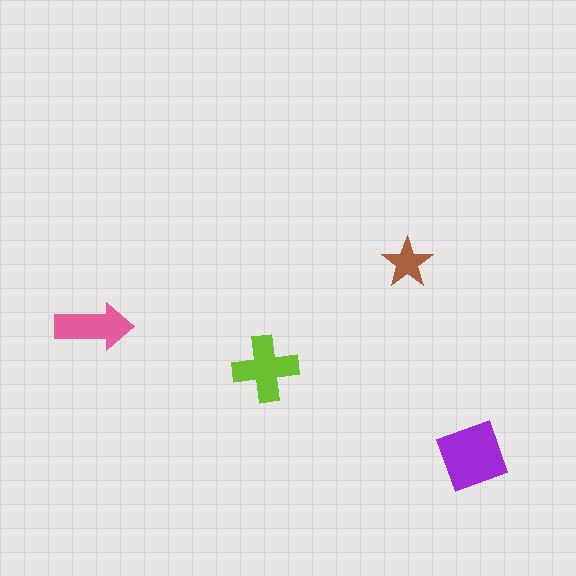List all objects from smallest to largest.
The brown star, the pink arrow, the lime cross, the purple square.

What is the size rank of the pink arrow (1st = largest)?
3rd.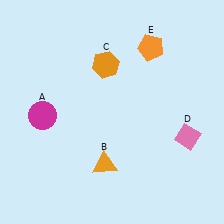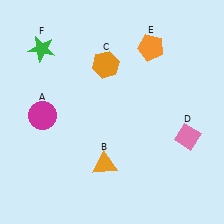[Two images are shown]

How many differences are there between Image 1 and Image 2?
There is 1 difference between the two images.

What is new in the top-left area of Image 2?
A green star (F) was added in the top-left area of Image 2.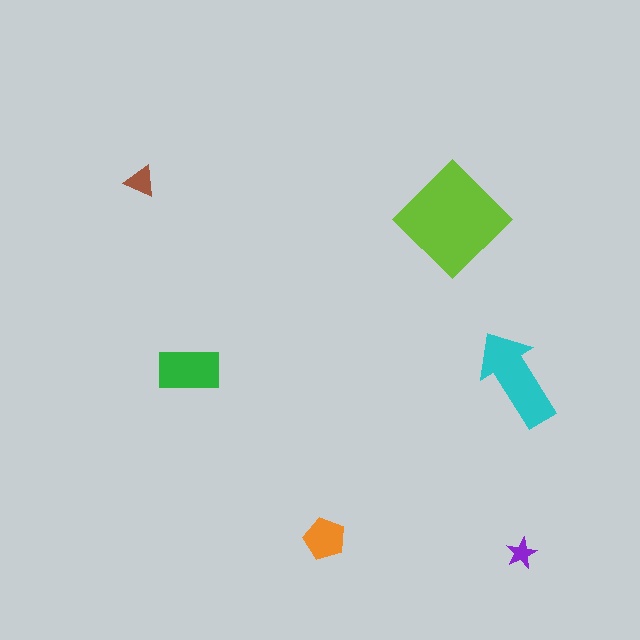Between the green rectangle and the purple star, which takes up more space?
The green rectangle.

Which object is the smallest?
The purple star.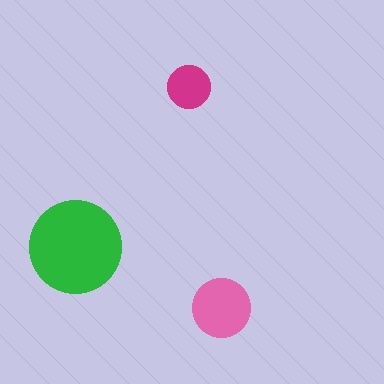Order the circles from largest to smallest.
the green one, the pink one, the magenta one.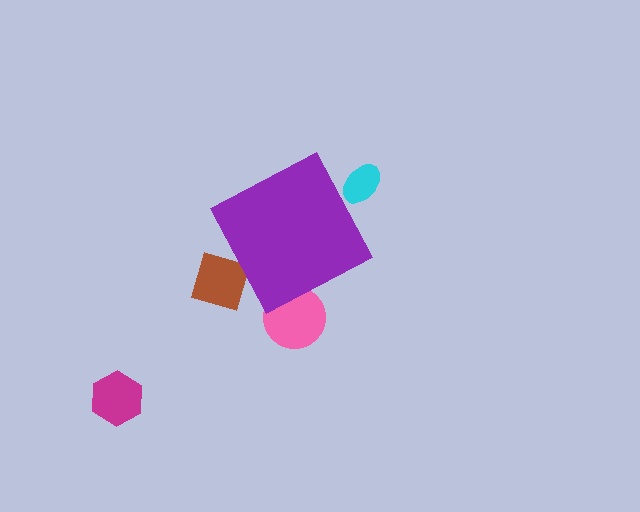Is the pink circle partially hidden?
Yes, the pink circle is partially hidden behind the purple diamond.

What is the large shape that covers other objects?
A purple diamond.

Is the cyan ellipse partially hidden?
Yes, the cyan ellipse is partially hidden behind the purple diamond.